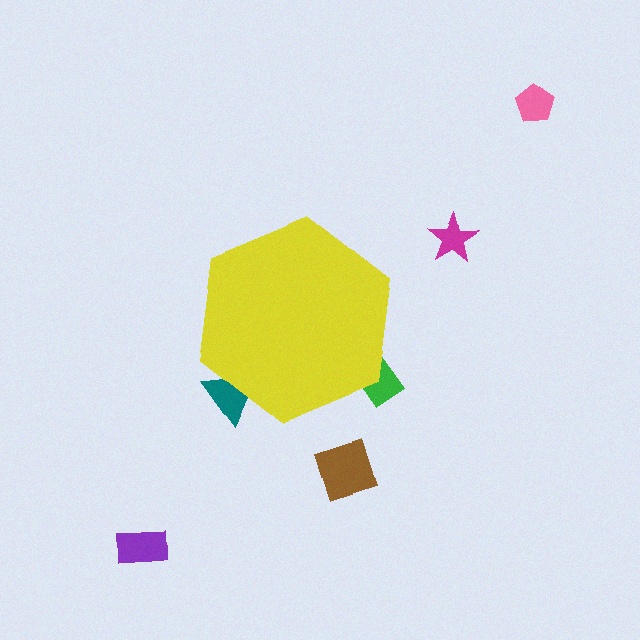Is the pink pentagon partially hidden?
No, the pink pentagon is fully visible.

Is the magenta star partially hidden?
No, the magenta star is fully visible.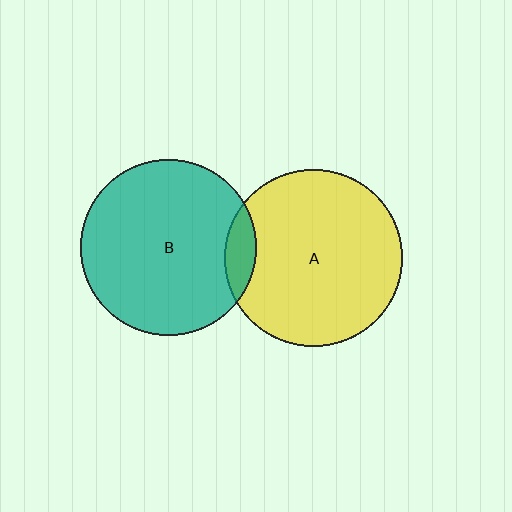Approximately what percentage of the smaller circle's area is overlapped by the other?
Approximately 10%.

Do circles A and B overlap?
Yes.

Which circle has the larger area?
Circle A (yellow).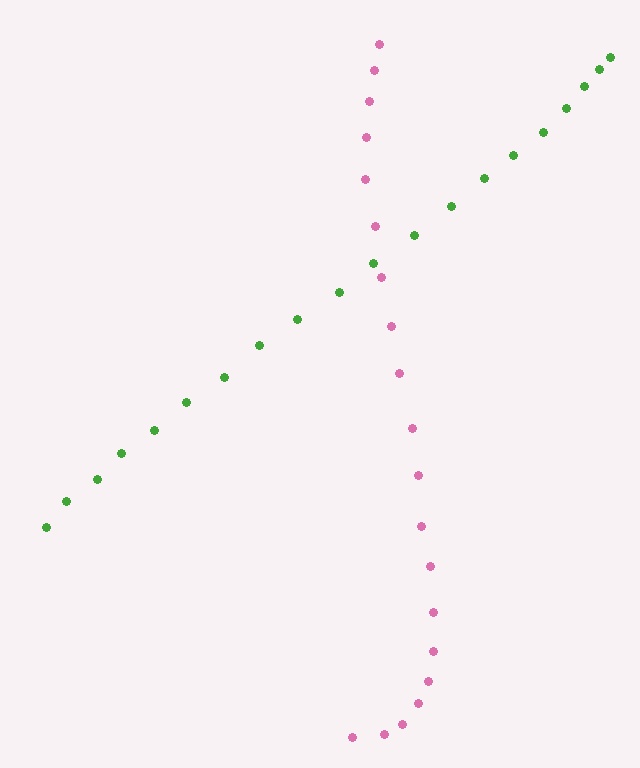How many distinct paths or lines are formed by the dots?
There are 2 distinct paths.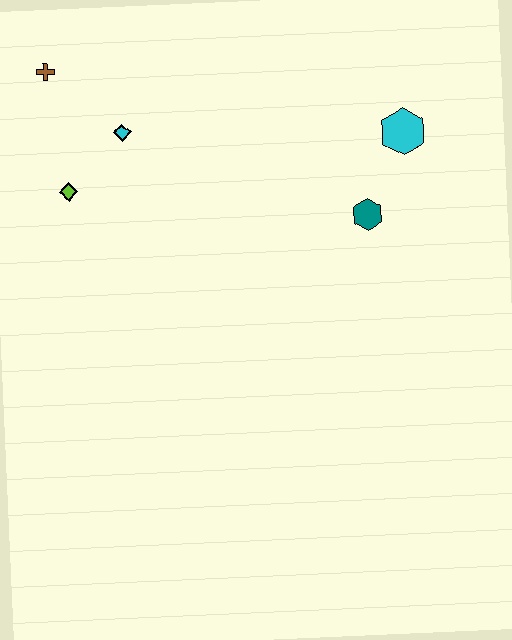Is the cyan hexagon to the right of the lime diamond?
Yes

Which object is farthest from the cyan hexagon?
The brown cross is farthest from the cyan hexagon.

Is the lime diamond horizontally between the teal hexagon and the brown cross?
Yes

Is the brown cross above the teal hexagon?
Yes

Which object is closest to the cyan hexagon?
The teal hexagon is closest to the cyan hexagon.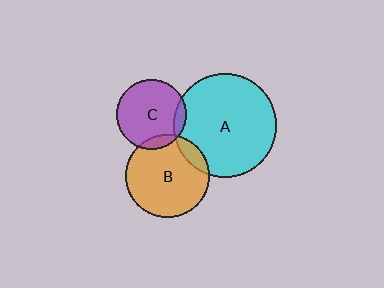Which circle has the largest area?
Circle A (cyan).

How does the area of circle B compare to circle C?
Approximately 1.4 times.